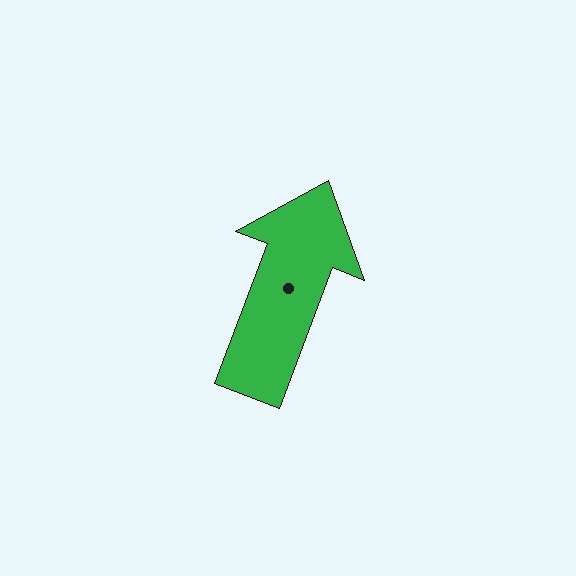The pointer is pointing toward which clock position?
Roughly 1 o'clock.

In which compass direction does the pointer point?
North.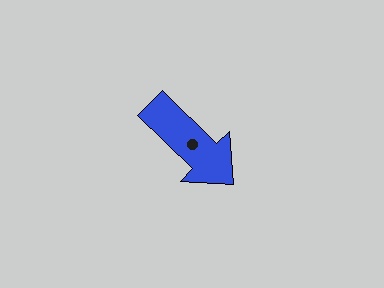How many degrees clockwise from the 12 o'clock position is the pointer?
Approximately 134 degrees.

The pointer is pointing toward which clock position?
Roughly 4 o'clock.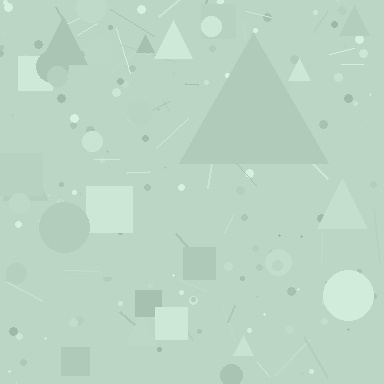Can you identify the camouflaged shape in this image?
The camouflaged shape is a triangle.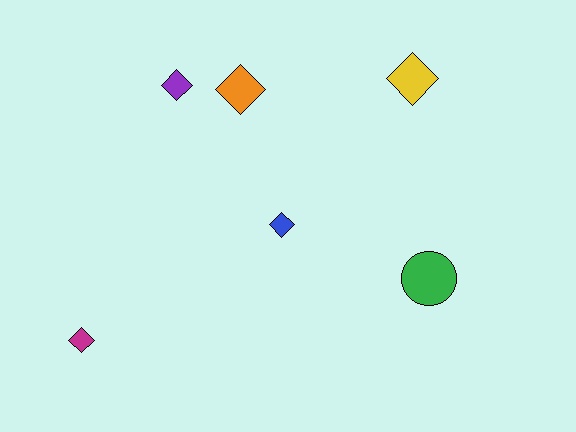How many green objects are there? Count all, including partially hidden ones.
There is 1 green object.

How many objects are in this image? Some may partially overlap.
There are 6 objects.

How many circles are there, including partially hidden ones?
There is 1 circle.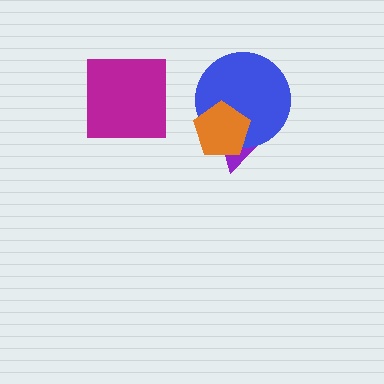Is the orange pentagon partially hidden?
No, no other shape covers it.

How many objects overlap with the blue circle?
2 objects overlap with the blue circle.